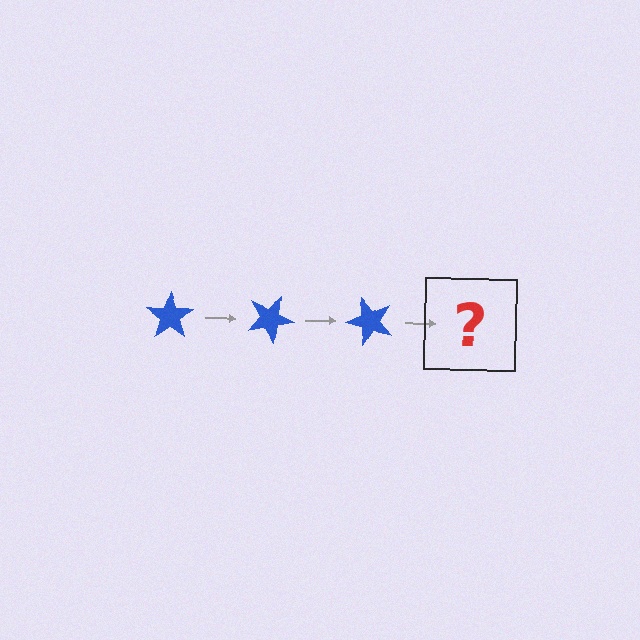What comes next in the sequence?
The next element should be a blue star rotated 75 degrees.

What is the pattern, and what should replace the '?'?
The pattern is that the star rotates 25 degrees each step. The '?' should be a blue star rotated 75 degrees.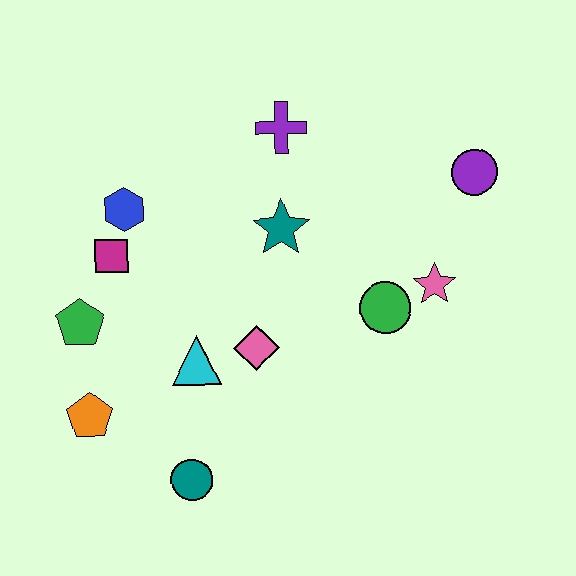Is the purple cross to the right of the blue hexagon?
Yes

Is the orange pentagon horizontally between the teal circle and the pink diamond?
No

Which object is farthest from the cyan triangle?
The purple circle is farthest from the cyan triangle.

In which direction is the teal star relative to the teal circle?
The teal star is above the teal circle.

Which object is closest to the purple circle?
The pink star is closest to the purple circle.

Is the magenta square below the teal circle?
No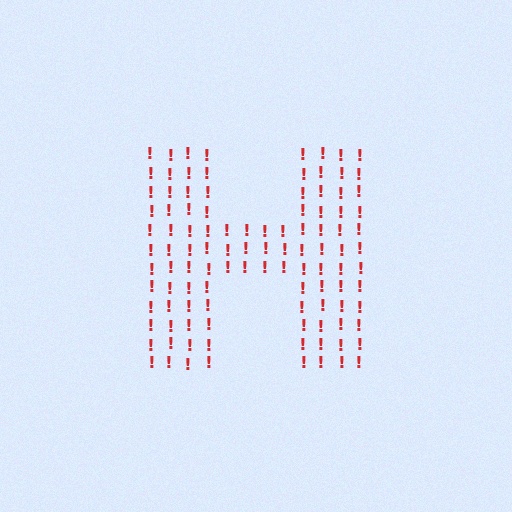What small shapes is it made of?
It is made of small exclamation marks.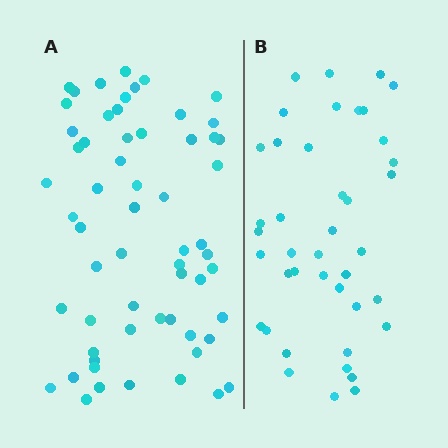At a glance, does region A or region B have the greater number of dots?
Region A (the left region) has more dots.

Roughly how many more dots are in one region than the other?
Region A has approximately 20 more dots than region B.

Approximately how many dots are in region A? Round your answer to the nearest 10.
About 60 dots.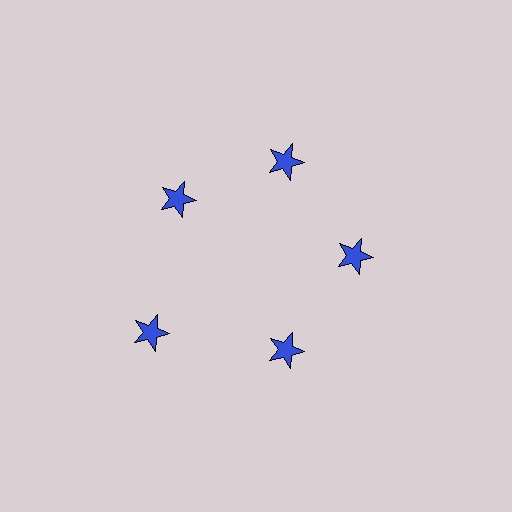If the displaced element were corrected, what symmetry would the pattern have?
It would have 5-fold rotational symmetry — the pattern would map onto itself every 72 degrees.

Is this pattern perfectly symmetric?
No. The 5 blue stars are arranged in a ring, but one element near the 8 o'clock position is pushed outward from the center, breaking the 5-fold rotational symmetry.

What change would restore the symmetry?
The symmetry would be restored by moving it inward, back onto the ring so that all 5 stars sit at equal angles and equal distance from the center.